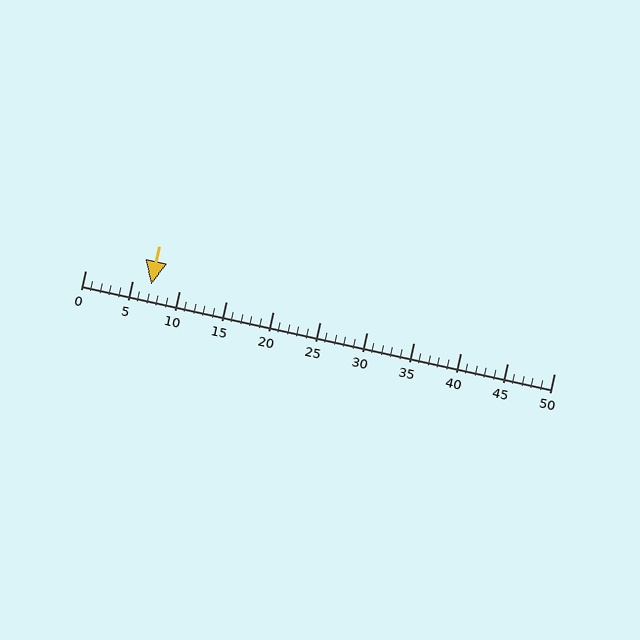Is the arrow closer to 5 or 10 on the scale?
The arrow is closer to 5.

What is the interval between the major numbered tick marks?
The major tick marks are spaced 5 units apart.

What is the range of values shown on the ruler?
The ruler shows values from 0 to 50.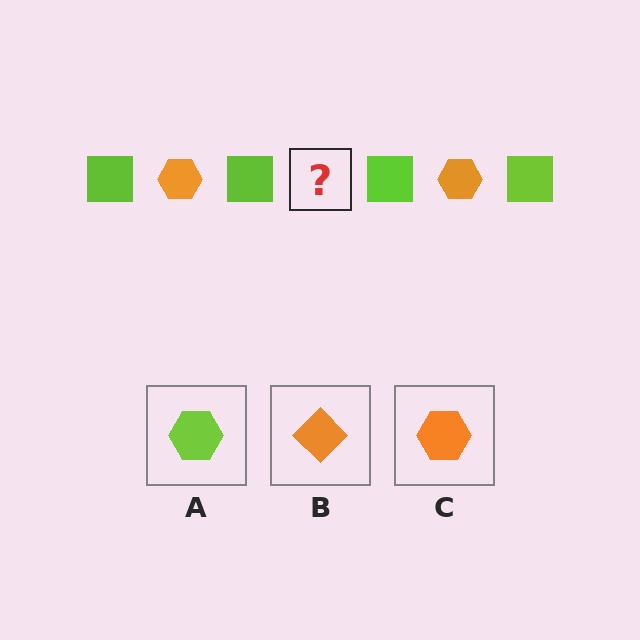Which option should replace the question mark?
Option C.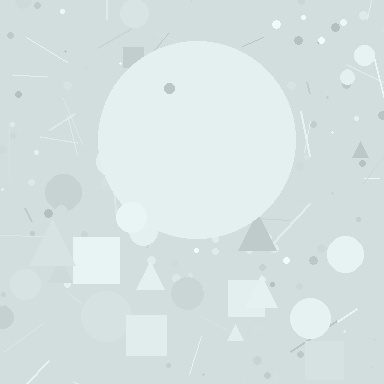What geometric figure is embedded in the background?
A circle is embedded in the background.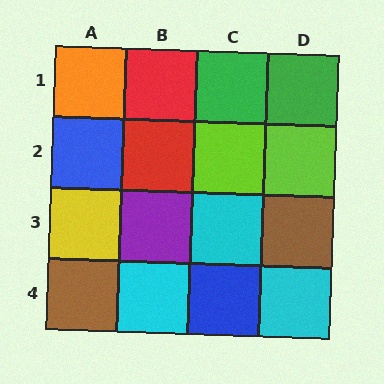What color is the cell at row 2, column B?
Red.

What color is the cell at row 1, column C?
Green.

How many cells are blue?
2 cells are blue.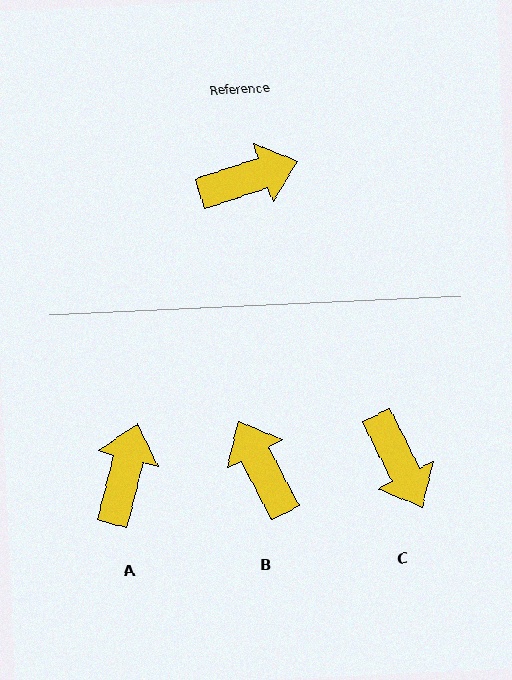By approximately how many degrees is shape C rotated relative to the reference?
Approximately 82 degrees clockwise.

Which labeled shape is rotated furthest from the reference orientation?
B, about 99 degrees away.